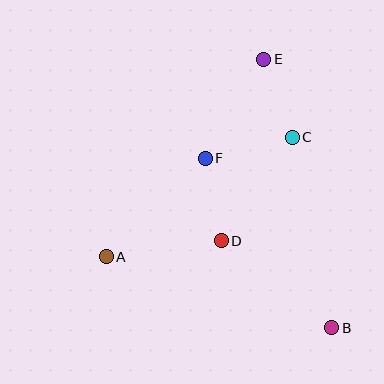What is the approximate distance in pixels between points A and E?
The distance between A and E is approximately 253 pixels.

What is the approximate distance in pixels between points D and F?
The distance between D and F is approximately 84 pixels.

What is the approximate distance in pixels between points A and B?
The distance between A and B is approximately 237 pixels.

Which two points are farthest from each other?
Points B and E are farthest from each other.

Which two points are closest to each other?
Points C and E are closest to each other.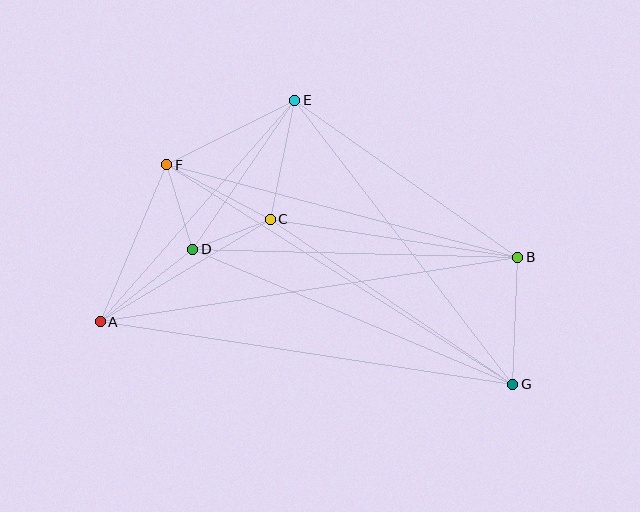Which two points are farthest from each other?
Points A and B are farthest from each other.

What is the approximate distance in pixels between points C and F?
The distance between C and F is approximately 117 pixels.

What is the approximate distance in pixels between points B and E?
The distance between B and E is approximately 273 pixels.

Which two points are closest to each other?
Points C and D are closest to each other.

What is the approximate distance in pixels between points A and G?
The distance between A and G is approximately 417 pixels.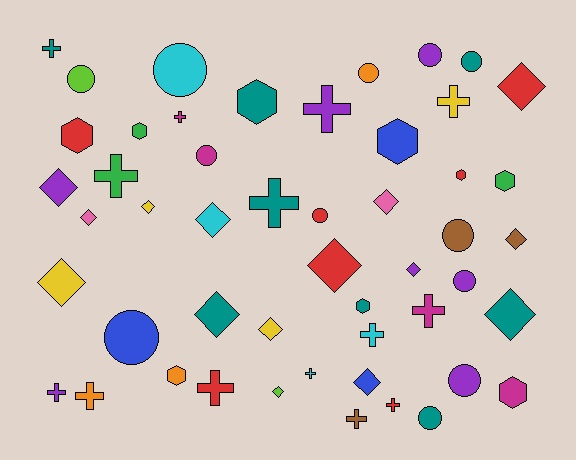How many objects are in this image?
There are 50 objects.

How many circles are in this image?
There are 12 circles.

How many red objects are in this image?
There are 7 red objects.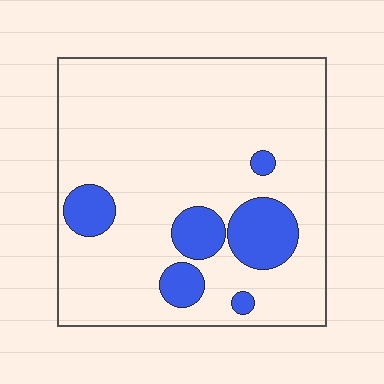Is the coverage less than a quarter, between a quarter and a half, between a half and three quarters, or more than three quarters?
Less than a quarter.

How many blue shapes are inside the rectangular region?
6.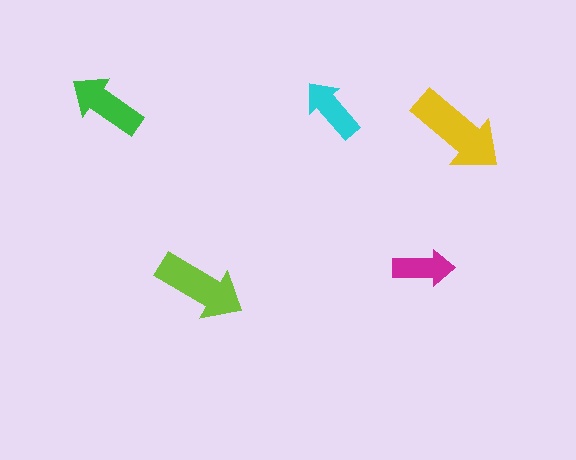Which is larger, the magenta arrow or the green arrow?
The green one.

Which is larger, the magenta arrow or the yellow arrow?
The yellow one.